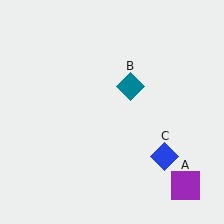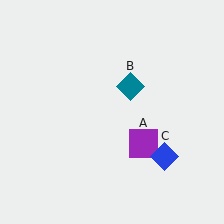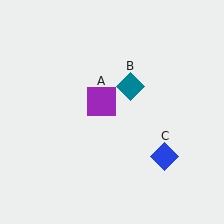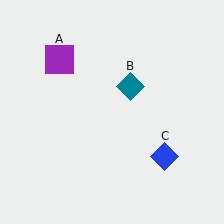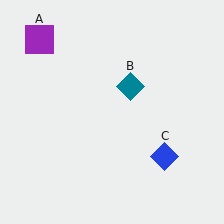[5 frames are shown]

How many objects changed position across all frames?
1 object changed position: purple square (object A).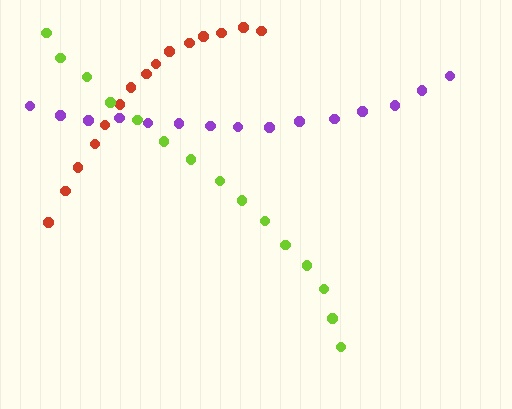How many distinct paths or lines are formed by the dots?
There are 3 distinct paths.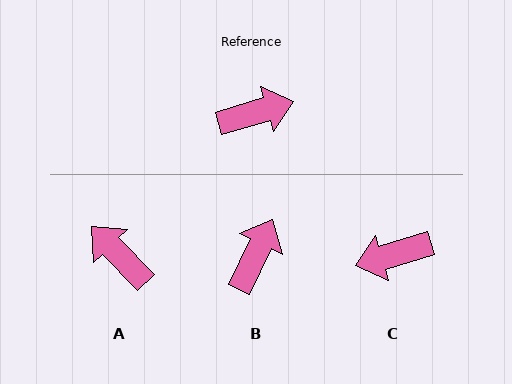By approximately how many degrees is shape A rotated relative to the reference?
Approximately 117 degrees counter-clockwise.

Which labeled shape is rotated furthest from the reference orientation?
C, about 180 degrees away.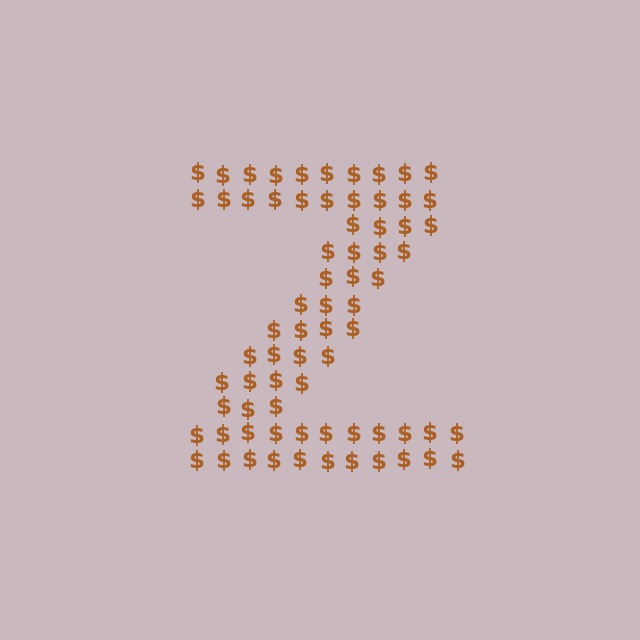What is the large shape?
The large shape is the letter Z.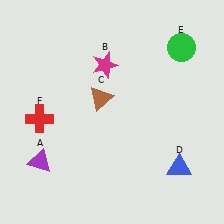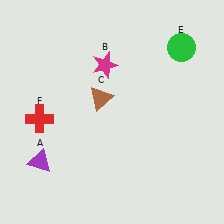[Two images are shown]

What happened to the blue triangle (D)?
The blue triangle (D) was removed in Image 2. It was in the bottom-right area of Image 1.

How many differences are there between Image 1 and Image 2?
There is 1 difference between the two images.